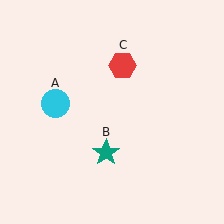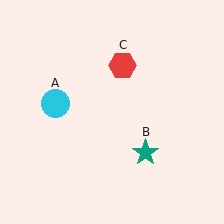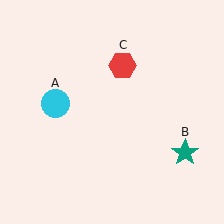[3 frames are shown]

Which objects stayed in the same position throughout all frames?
Cyan circle (object A) and red hexagon (object C) remained stationary.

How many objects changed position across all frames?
1 object changed position: teal star (object B).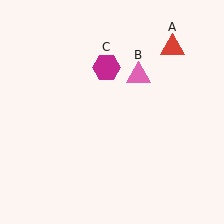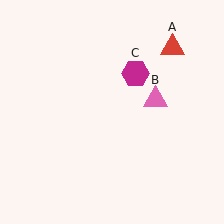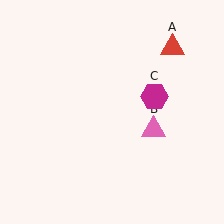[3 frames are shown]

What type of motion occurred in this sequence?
The pink triangle (object B), magenta hexagon (object C) rotated clockwise around the center of the scene.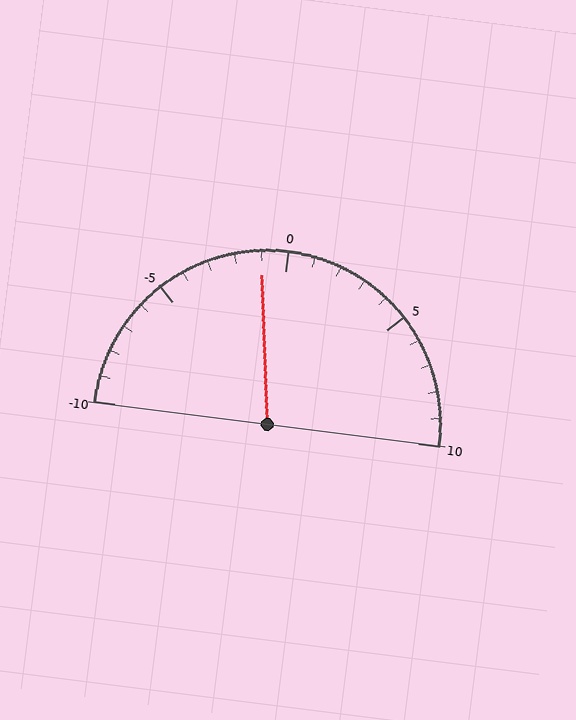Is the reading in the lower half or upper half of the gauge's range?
The reading is in the lower half of the range (-10 to 10).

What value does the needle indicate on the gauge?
The needle indicates approximately -1.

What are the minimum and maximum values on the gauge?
The gauge ranges from -10 to 10.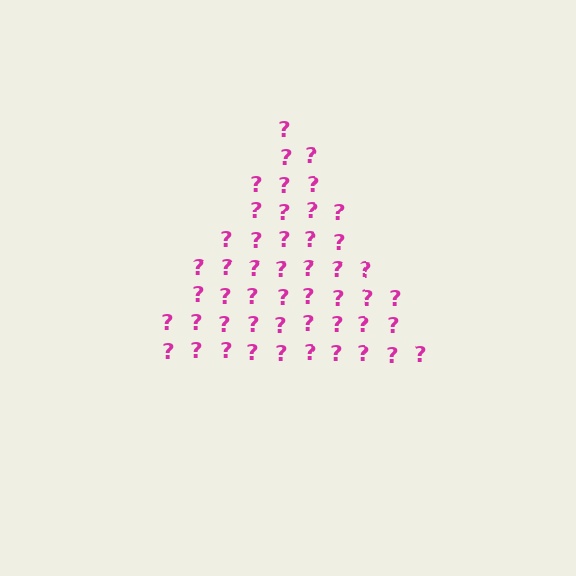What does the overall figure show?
The overall figure shows a triangle.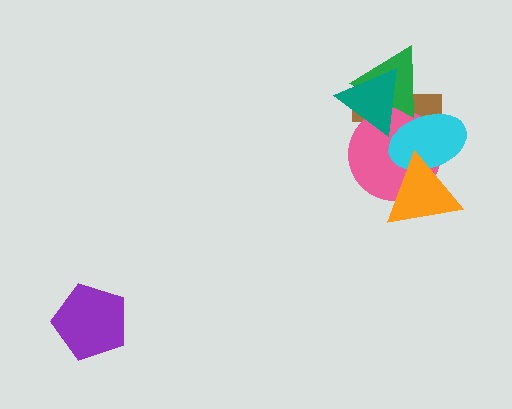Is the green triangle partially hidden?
Yes, it is partially covered by another shape.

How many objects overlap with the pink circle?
5 objects overlap with the pink circle.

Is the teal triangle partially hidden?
No, no other shape covers it.